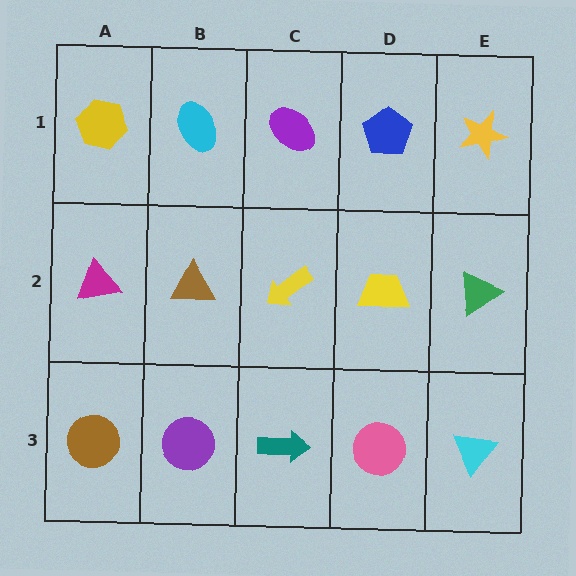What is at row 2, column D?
A yellow trapezoid.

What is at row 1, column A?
A yellow hexagon.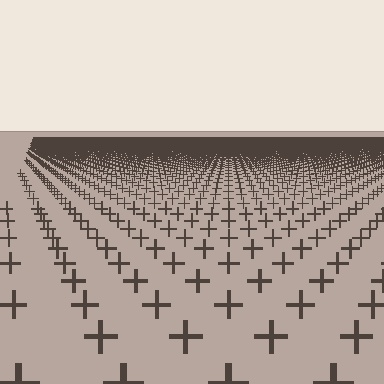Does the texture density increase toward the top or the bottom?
Density increases toward the top.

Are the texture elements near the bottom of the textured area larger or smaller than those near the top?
Larger. Near the bottom, elements are closer to the viewer and appear at a bigger on-screen size.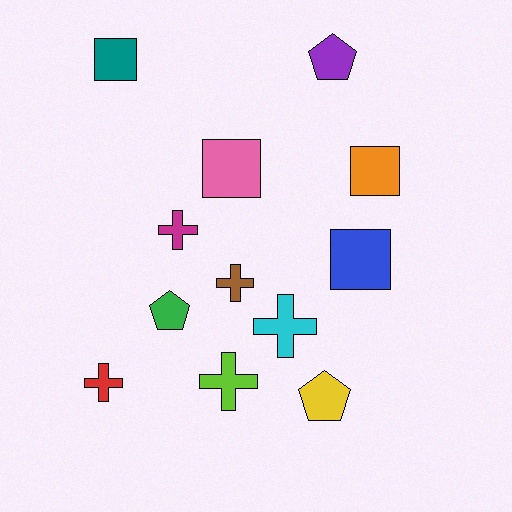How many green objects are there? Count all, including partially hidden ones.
There is 1 green object.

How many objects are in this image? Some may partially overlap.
There are 12 objects.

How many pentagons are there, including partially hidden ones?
There are 3 pentagons.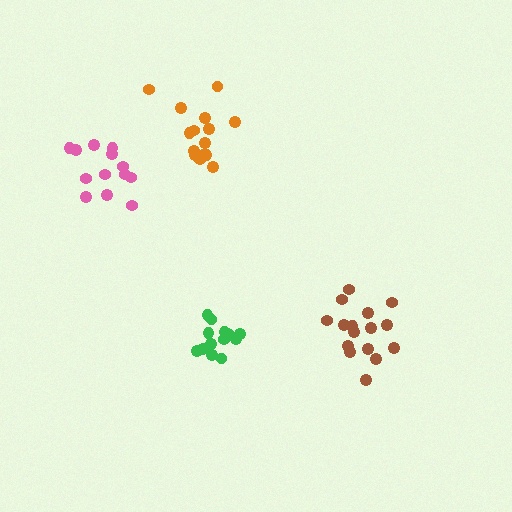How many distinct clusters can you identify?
There are 4 distinct clusters.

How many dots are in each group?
Group 1: 16 dots, Group 2: 13 dots, Group 3: 15 dots, Group 4: 13 dots (57 total).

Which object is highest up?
The orange cluster is topmost.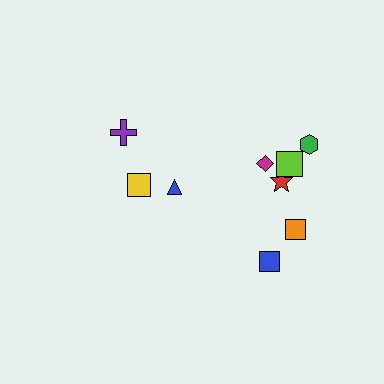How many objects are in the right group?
There are 6 objects.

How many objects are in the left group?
There are 3 objects.